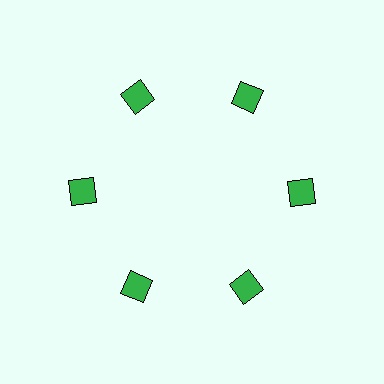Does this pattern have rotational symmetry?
Yes, this pattern has 6-fold rotational symmetry. It looks the same after rotating 60 degrees around the center.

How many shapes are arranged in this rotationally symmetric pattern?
There are 6 shapes, arranged in 6 groups of 1.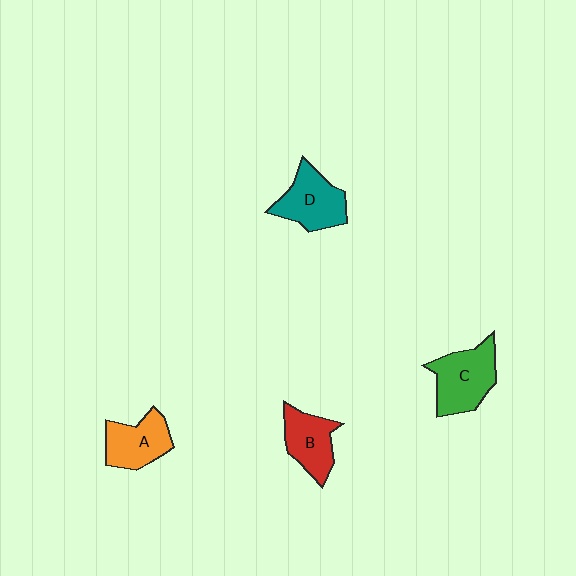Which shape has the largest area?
Shape C (green).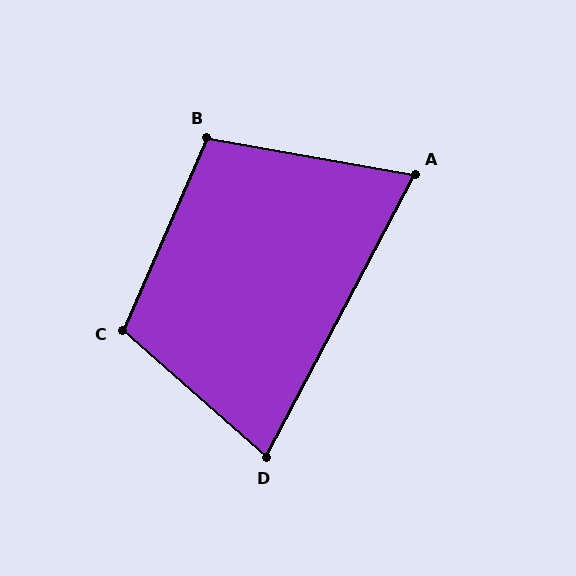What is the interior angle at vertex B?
Approximately 104 degrees (obtuse).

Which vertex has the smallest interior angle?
A, at approximately 72 degrees.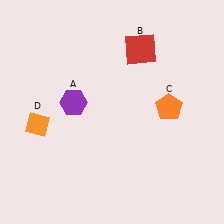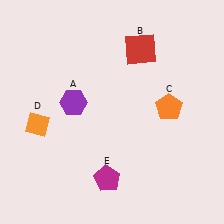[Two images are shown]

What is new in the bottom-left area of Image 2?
A magenta pentagon (E) was added in the bottom-left area of Image 2.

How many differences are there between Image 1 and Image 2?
There is 1 difference between the two images.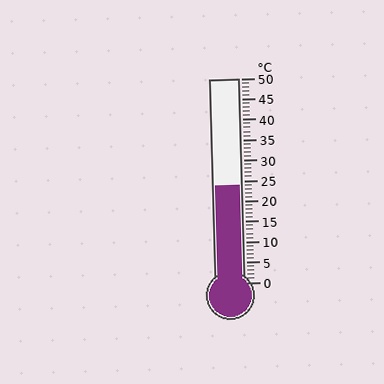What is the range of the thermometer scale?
The thermometer scale ranges from 0°C to 50°C.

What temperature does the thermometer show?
The thermometer shows approximately 24°C.